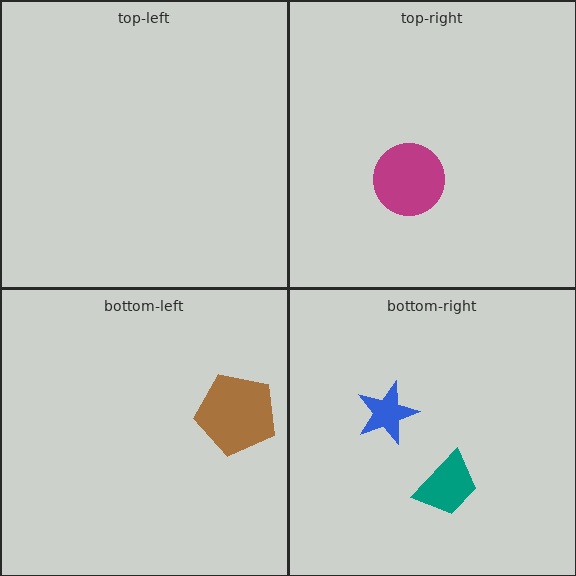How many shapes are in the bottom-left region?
1.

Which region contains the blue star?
The bottom-right region.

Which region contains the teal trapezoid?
The bottom-right region.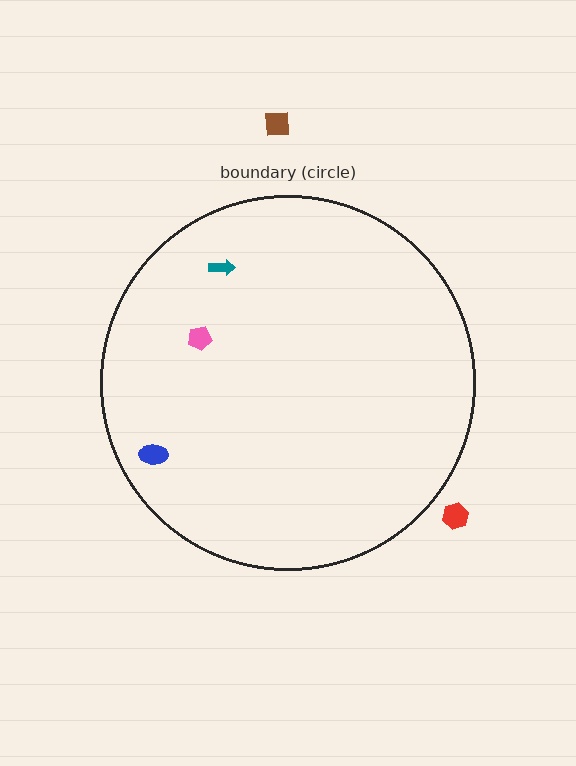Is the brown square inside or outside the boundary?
Outside.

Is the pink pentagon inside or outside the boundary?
Inside.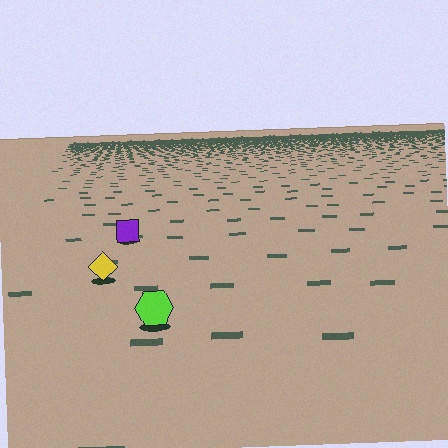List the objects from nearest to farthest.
From nearest to farthest: the lime hexagon, the yellow diamond, the purple square.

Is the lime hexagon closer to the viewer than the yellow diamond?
Yes. The lime hexagon is closer — you can tell from the texture gradient: the ground texture is coarser near it.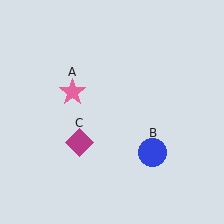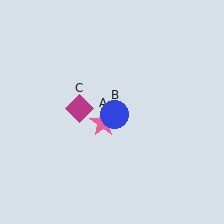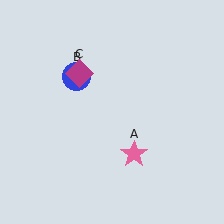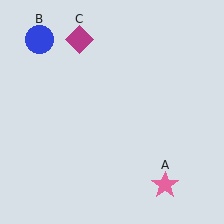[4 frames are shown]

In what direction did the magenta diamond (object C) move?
The magenta diamond (object C) moved up.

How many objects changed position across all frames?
3 objects changed position: pink star (object A), blue circle (object B), magenta diamond (object C).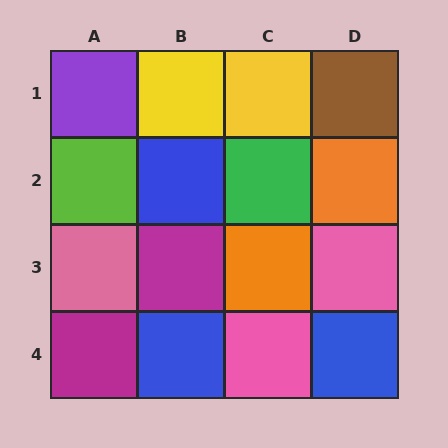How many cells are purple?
1 cell is purple.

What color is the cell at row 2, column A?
Lime.